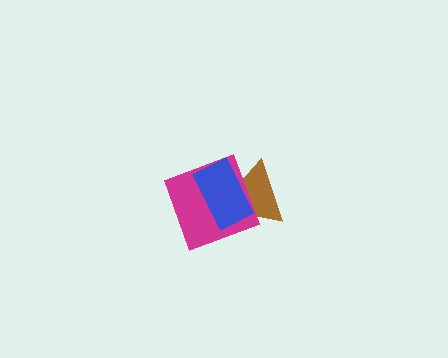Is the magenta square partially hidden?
Yes, it is partially covered by another shape.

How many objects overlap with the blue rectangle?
2 objects overlap with the blue rectangle.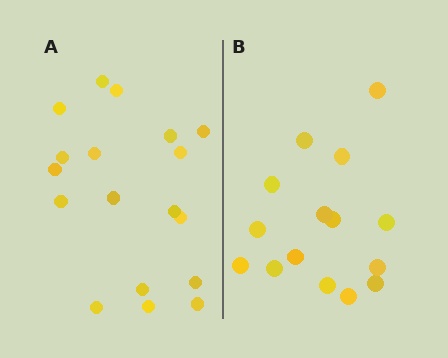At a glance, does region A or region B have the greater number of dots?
Region A (the left region) has more dots.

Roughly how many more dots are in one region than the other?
Region A has just a few more — roughly 2 or 3 more dots than region B.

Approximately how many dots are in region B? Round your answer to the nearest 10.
About 20 dots. (The exact count is 15, which rounds to 20.)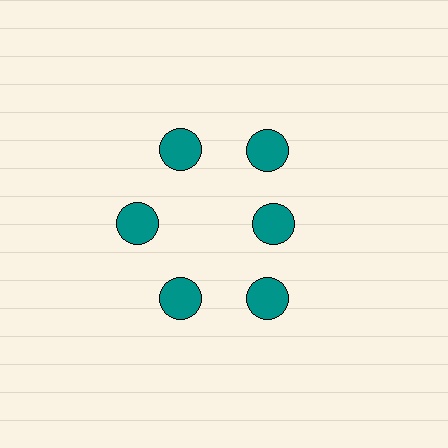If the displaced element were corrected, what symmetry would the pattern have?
It would have 6-fold rotational symmetry — the pattern would map onto itself every 60 degrees.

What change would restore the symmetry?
The symmetry would be restored by moving it outward, back onto the ring so that all 6 circles sit at equal angles and equal distance from the center.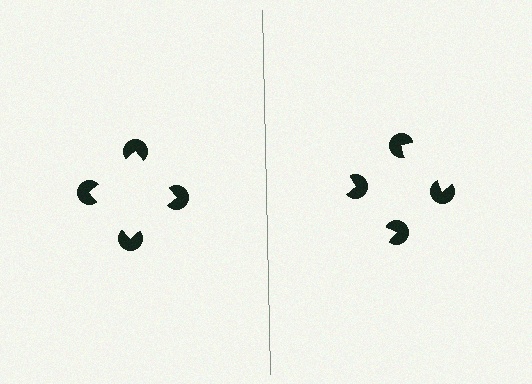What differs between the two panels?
The pac-man discs are positioned identically on both sides; only the wedge orientations differ. On the left they align to a square; on the right they are misaligned.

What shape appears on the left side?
An illusory square.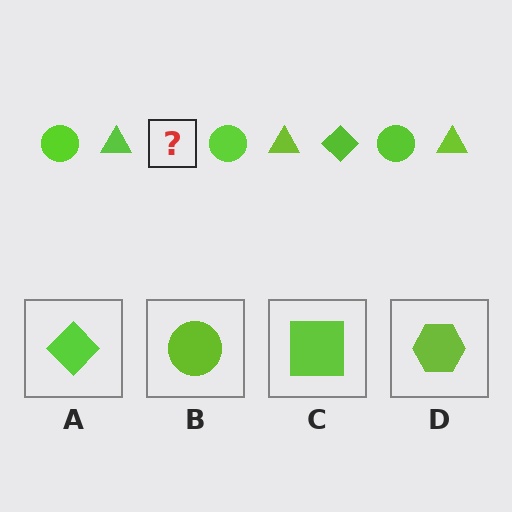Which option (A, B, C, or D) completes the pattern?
A.